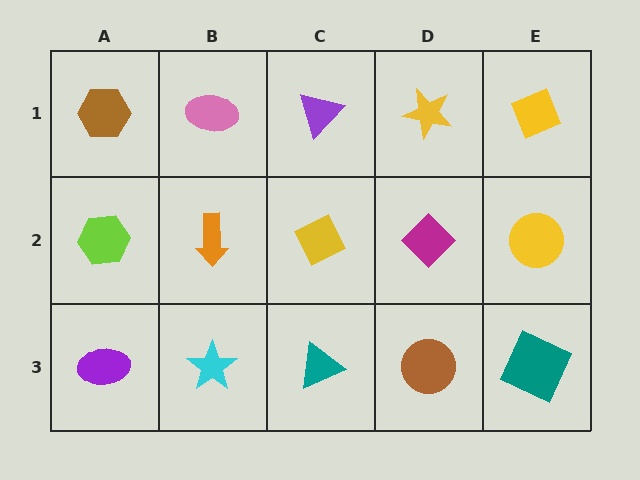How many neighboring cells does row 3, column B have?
3.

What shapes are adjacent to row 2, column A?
A brown hexagon (row 1, column A), a purple ellipse (row 3, column A), an orange arrow (row 2, column B).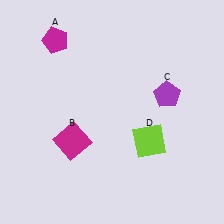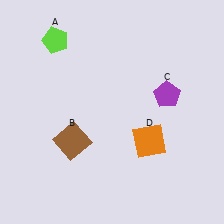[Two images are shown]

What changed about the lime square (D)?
In Image 1, D is lime. In Image 2, it changed to orange.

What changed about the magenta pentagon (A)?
In Image 1, A is magenta. In Image 2, it changed to lime.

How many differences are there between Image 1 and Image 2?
There are 3 differences between the two images.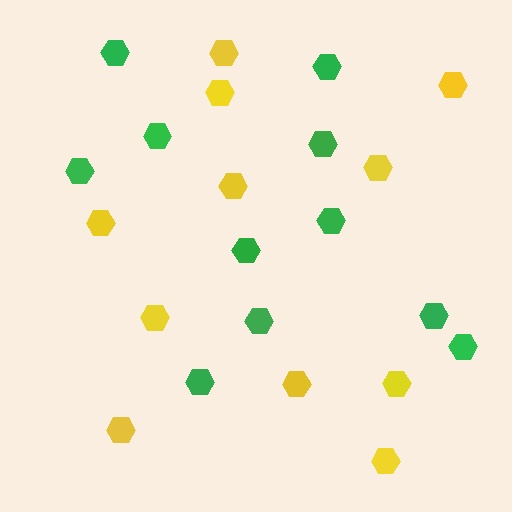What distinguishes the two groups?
There are 2 groups: one group of yellow hexagons (11) and one group of green hexagons (11).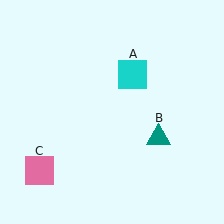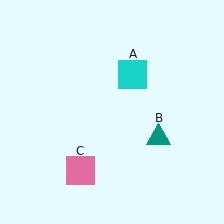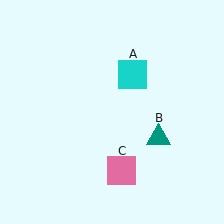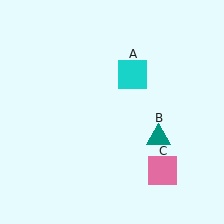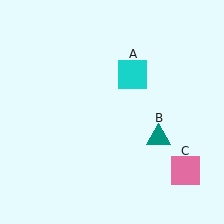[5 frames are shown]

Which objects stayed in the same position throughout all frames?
Cyan square (object A) and teal triangle (object B) remained stationary.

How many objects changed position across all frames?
1 object changed position: pink square (object C).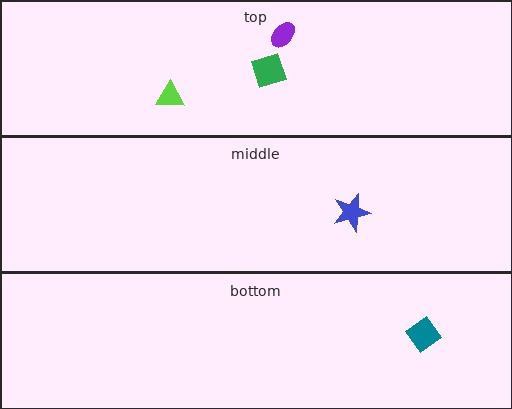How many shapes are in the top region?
3.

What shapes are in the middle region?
The blue star.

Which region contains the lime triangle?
The top region.